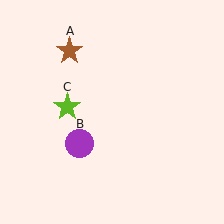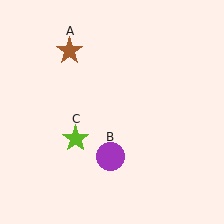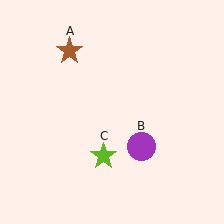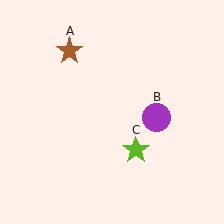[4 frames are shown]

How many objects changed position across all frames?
2 objects changed position: purple circle (object B), lime star (object C).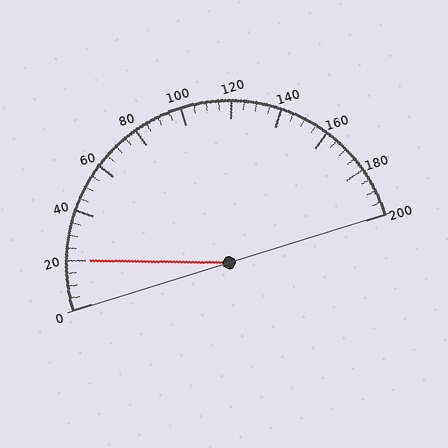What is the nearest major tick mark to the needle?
The nearest major tick mark is 20.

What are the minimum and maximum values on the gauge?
The gauge ranges from 0 to 200.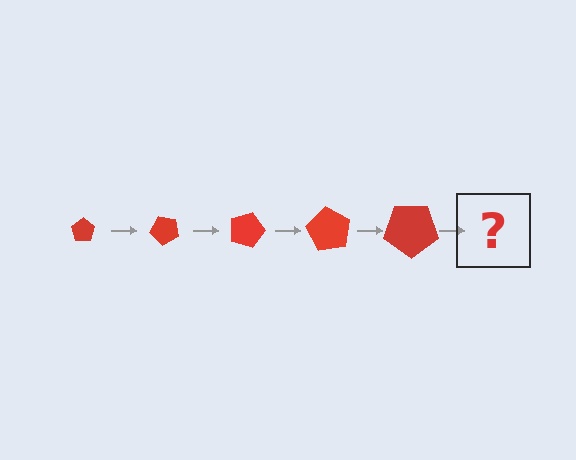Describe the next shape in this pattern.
It should be a pentagon, larger than the previous one and rotated 225 degrees from the start.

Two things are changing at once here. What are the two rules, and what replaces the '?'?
The two rules are that the pentagon grows larger each step and it rotates 45 degrees each step. The '?' should be a pentagon, larger than the previous one and rotated 225 degrees from the start.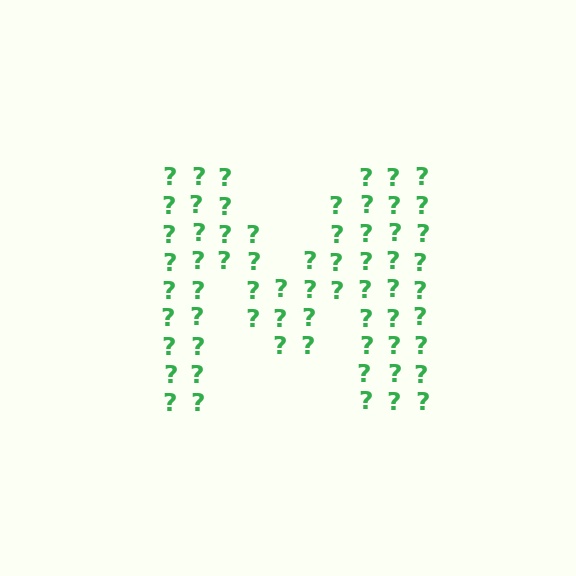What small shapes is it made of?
It is made of small question marks.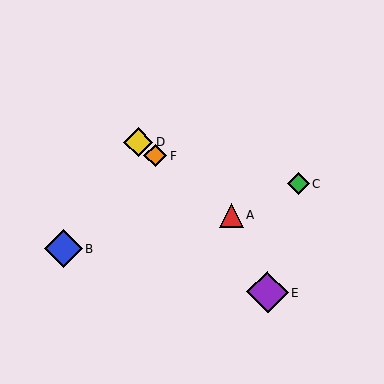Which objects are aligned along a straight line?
Objects A, D, F are aligned along a straight line.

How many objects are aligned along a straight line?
3 objects (A, D, F) are aligned along a straight line.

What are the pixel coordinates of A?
Object A is at (231, 216).